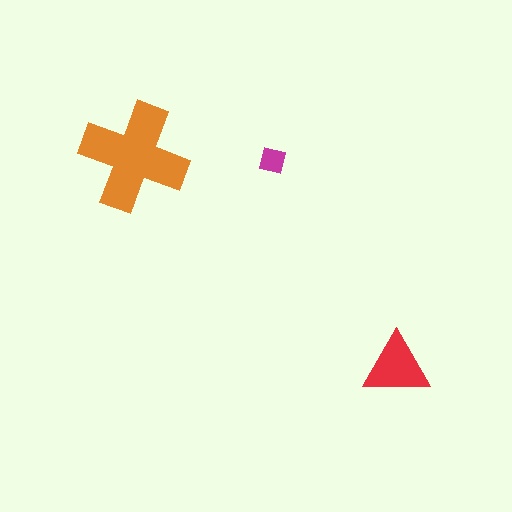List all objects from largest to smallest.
The orange cross, the red triangle, the magenta square.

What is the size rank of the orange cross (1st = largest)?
1st.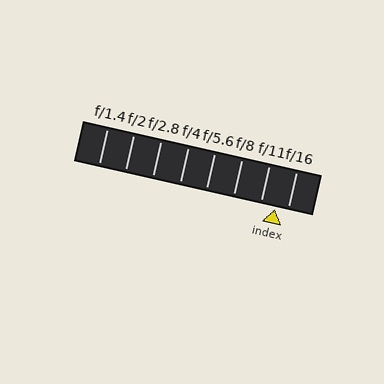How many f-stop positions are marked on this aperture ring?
There are 8 f-stop positions marked.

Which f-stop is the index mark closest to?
The index mark is closest to f/16.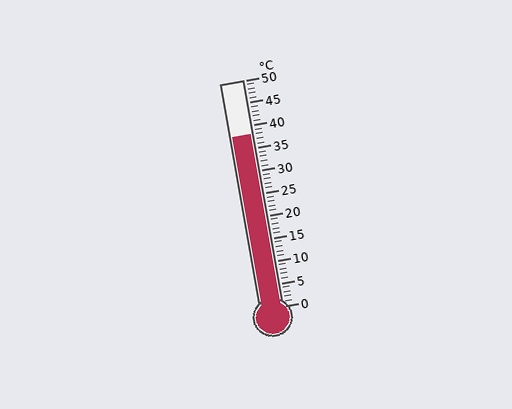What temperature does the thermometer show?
The thermometer shows approximately 38°C.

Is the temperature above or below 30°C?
The temperature is above 30°C.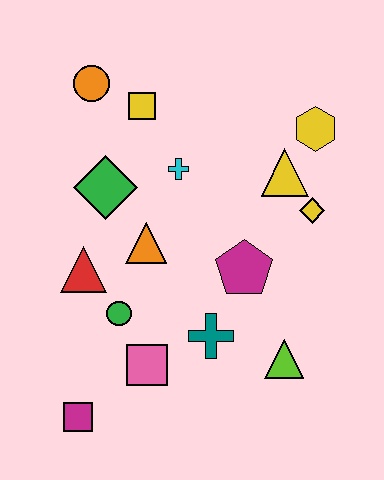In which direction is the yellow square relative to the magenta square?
The yellow square is above the magenta square.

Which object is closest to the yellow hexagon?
The yellow triangle is closest to the yellow hexagon.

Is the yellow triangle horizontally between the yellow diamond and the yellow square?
Yes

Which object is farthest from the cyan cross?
The magenta square is farthest from the cyan cross.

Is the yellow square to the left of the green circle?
No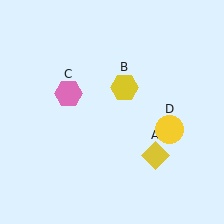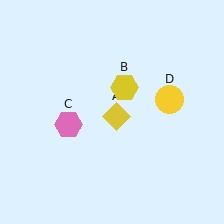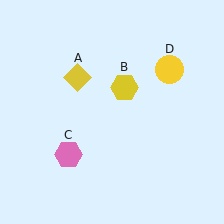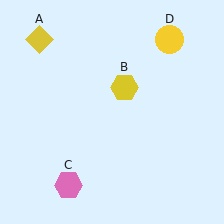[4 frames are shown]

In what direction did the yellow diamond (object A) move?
The yellow diamond (object A) moved up and to the left.